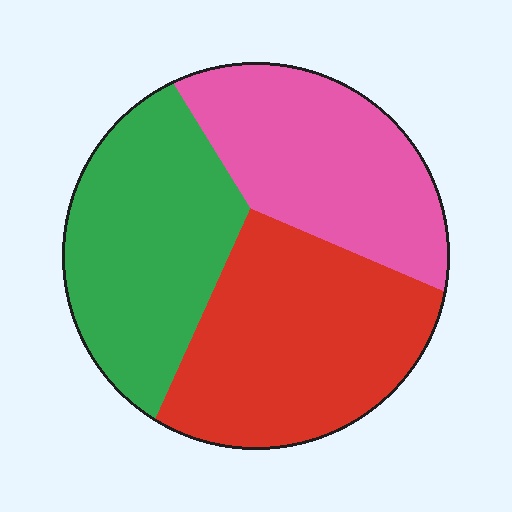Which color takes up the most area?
Red, at roughly 35%.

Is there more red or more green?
Red.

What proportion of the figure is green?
Green takes up about one third (1/3) of the figure.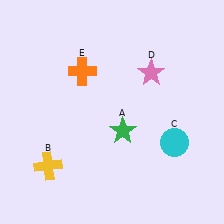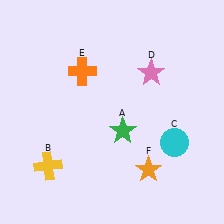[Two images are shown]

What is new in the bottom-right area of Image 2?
An orange star (F) was added in the bottom-right area of Image 2.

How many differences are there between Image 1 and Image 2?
There is 1 difference between the two images.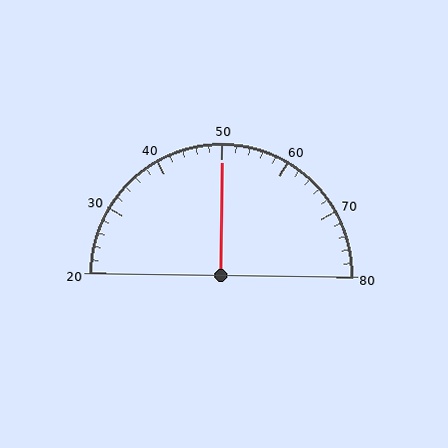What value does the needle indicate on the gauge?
The needle indicates approximately 50.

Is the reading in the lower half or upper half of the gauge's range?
The reading is in the upper half of the range (20 to 80).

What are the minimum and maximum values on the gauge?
The gauge ranges from 20 to 80.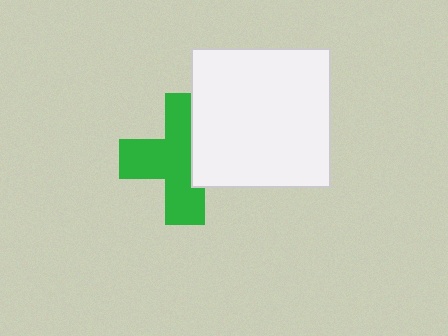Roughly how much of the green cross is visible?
About half of it is visible (roughly 65%).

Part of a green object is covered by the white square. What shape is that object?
It is a cross.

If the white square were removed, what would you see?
You would see the complete green cross.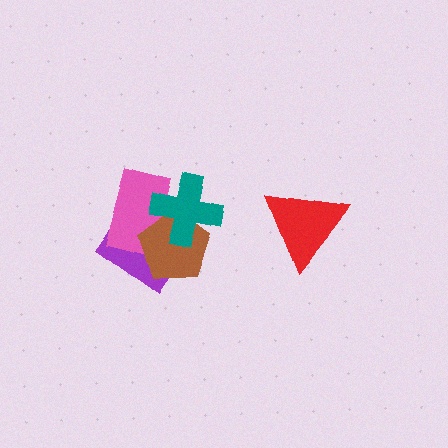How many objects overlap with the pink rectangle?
3 objects overlap with the pink rectangle.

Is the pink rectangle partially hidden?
Yes, it is partially covered by another shape.